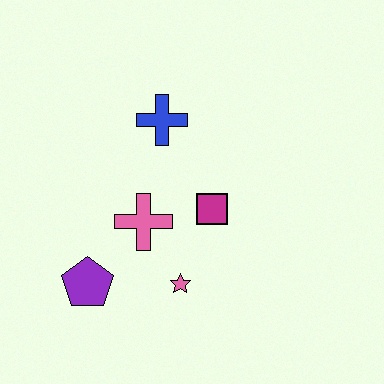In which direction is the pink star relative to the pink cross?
The pink star is below the pink cross.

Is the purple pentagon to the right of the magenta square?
No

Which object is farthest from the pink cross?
The blue cross is farthest from the pink cross.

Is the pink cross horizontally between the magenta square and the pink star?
No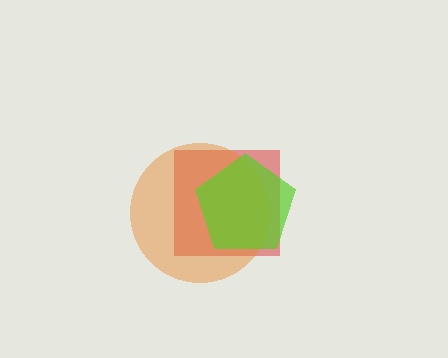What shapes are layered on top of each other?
The layered shapes are: a red square, an orange circle, a lime pentagon.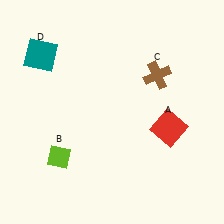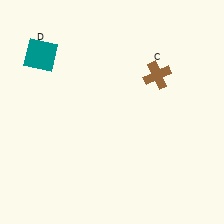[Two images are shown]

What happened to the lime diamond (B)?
The lime diamond (B) was removed in Image 2. It was in the bottom-left area of Image 1.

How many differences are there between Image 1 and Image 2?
There are 2 differences between the two images.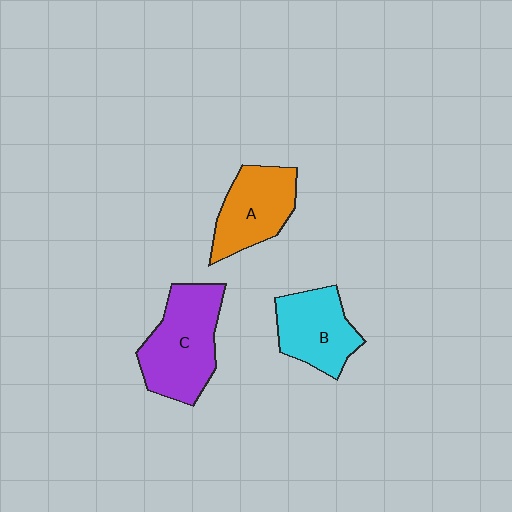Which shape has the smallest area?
Shape B (cyan).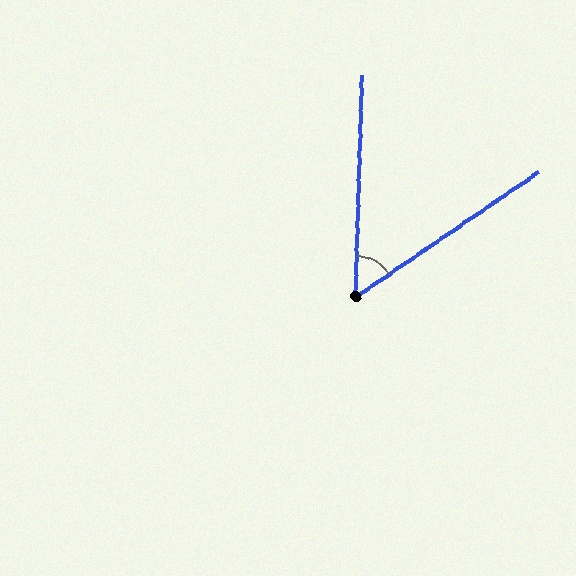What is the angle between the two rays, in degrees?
Approximately 54 degrees.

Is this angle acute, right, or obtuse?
It is acute.